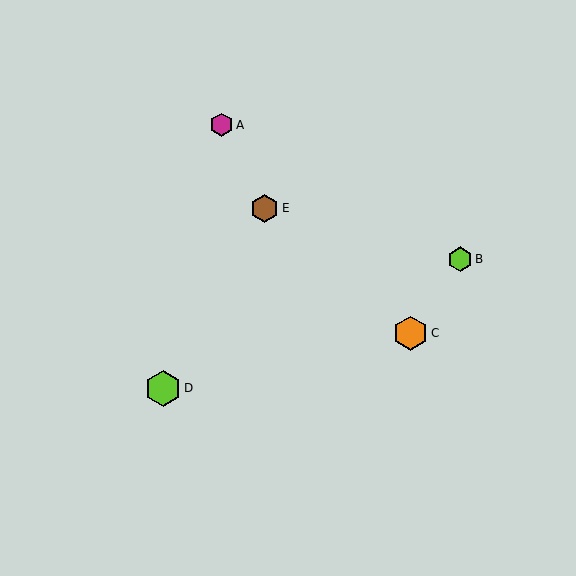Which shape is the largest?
The lime hexagon (labeled D) is the largest.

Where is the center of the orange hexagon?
The center of the orange hexagon is at (411, 333).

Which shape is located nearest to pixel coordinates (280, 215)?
The brown hexagon (labeled E) at (265, 208) is nearest to that location.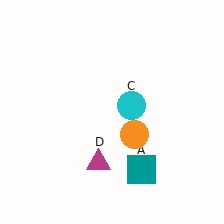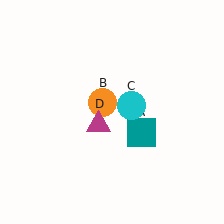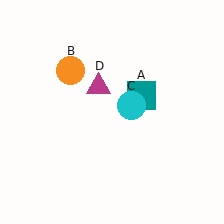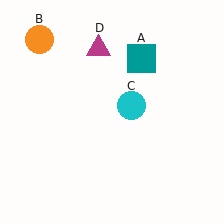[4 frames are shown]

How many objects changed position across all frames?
3 objects changed position: teal square (object A), orange circle (object B), magenta triangle (object D).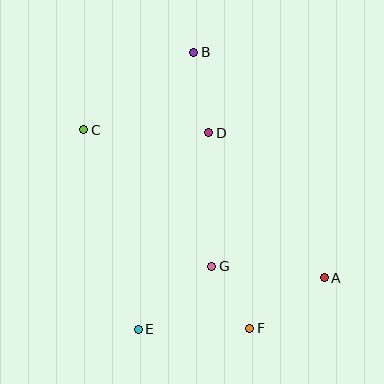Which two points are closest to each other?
Points F and G are closest to each other.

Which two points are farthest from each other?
Points B and E are farthest from each other.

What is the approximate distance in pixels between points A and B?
The distance between A and B is approximately 260 pixels.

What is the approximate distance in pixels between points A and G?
The distance between A and G is approximately 113 pixels.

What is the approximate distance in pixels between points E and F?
The distance between E and F is approximately 112 pixels.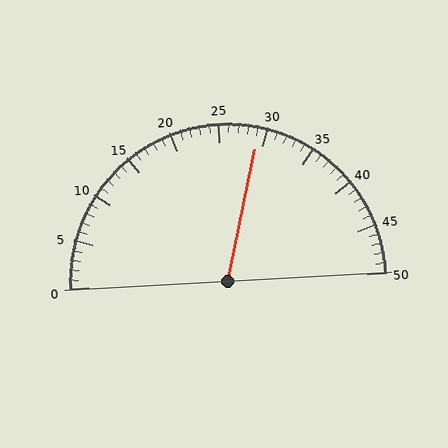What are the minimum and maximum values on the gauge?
The gauge ranges from 0 to 50.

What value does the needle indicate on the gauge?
The needle indicates approximately 29.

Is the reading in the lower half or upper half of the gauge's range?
The reading is in the upper half of the range (0 to 50).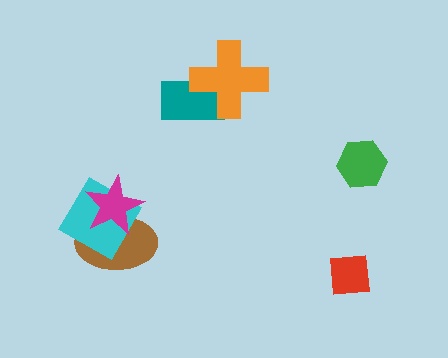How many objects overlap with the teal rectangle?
1 object overlaps with the teal rectangle.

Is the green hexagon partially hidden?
No, no other shape covers it.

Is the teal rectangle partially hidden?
Yes, it is partially covered by another shape.